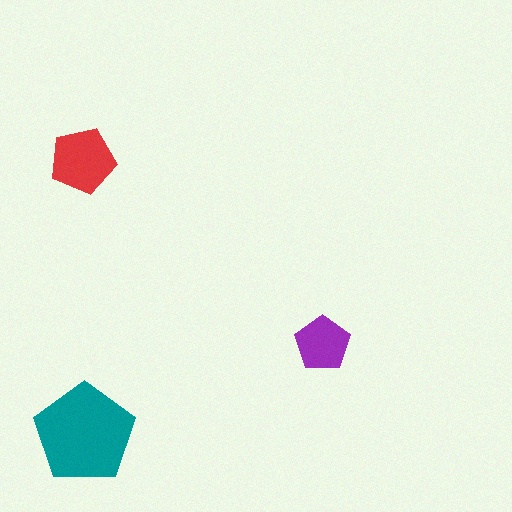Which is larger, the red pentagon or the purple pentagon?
The red one.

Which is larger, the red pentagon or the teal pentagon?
The teal one.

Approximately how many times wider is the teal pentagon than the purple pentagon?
About 2 times wider.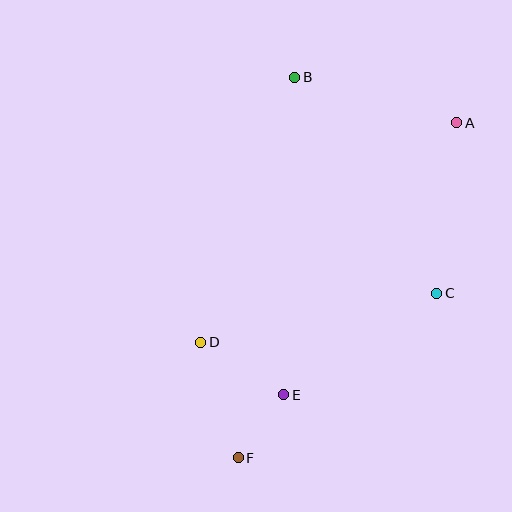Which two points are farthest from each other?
Points A and F are farthest from each other.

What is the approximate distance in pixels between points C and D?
The distance between C and D is approximately 241 pixels.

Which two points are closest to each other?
Points E and F are closest to each other.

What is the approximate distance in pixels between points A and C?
The distance between A and C is approximately 172 pixels.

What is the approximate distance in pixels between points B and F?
The distance between B and F is approximately 385 pixels.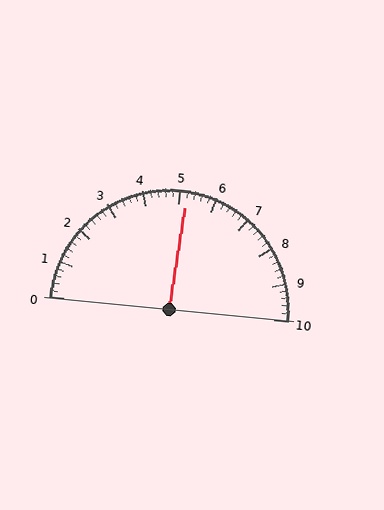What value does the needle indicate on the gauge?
The needle indicates approximately 5.2.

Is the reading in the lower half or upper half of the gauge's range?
The reading is in the upper half of the range (0 to 10).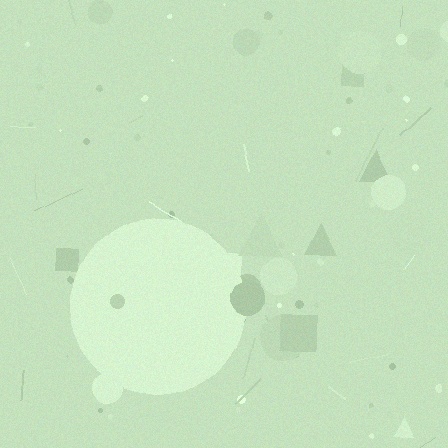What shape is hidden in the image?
A circle is hidden in the image.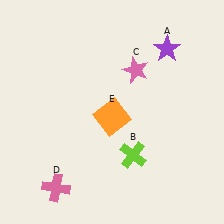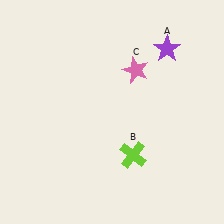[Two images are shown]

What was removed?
The orange square (E), the pink cross (D) were removed in Image 2.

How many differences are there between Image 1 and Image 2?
There are 2 differences between the two images.